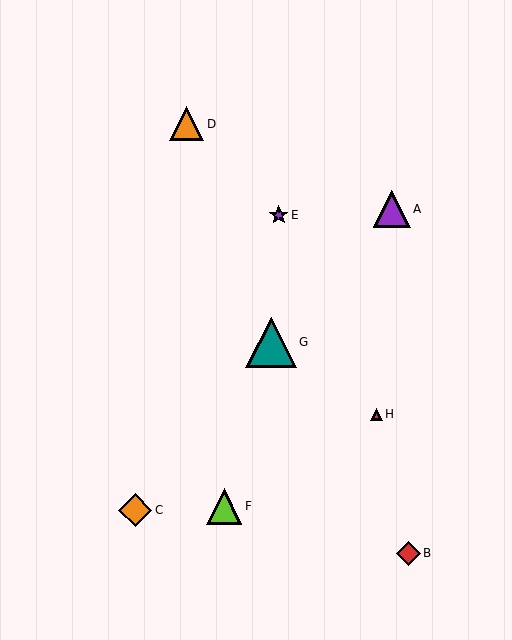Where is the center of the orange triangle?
The center of the orange triangle is at (186, 124).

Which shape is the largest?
The teal triangle (labeled G) is the largest.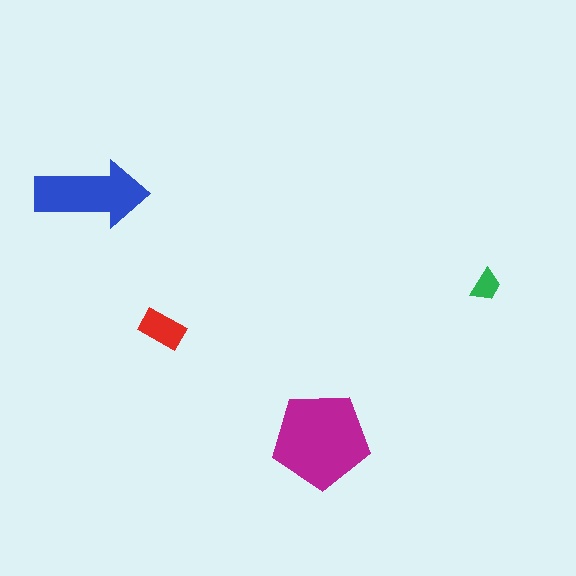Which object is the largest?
The magenta pentagon.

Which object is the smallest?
The green trapezoid.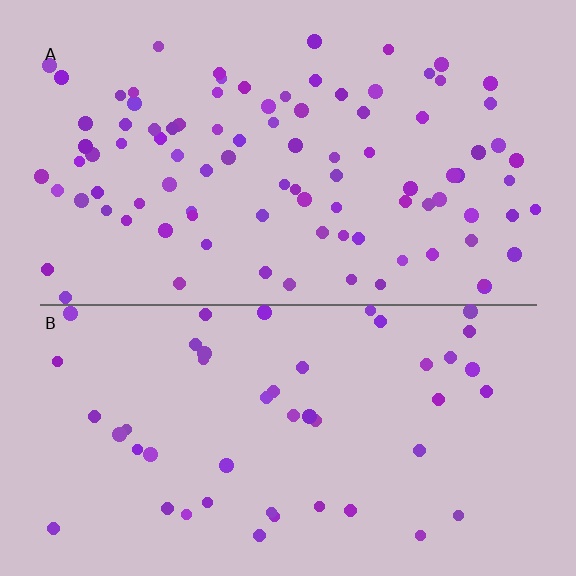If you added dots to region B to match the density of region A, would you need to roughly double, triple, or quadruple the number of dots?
Approximately double.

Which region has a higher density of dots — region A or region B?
A (the top).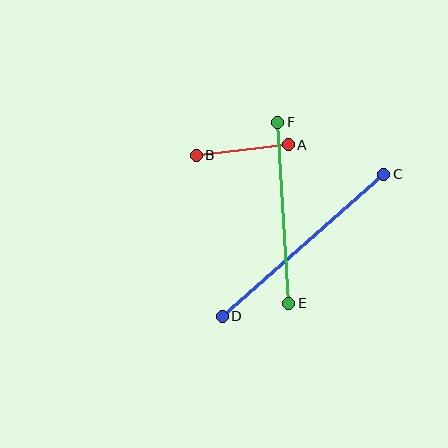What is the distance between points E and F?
The distance is approximately 181 pixels.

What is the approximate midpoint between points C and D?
The midpoint is at approximately (303, 245) pixels.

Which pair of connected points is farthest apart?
Points C and D are farthest apart.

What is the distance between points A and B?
The distance is approximately 93 pixels.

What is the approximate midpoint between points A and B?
The midpoint is at approximately (242, 150) pixels.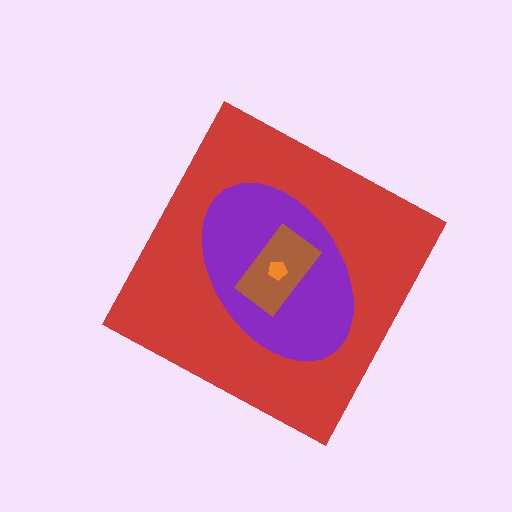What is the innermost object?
The orange pentagon.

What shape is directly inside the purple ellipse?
The brown rectangle.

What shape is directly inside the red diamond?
The purple ellipse.